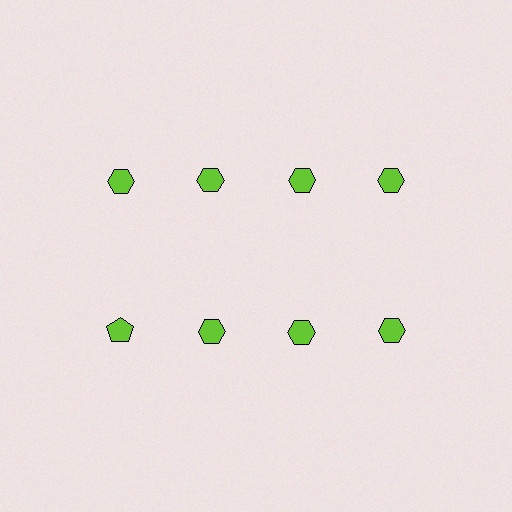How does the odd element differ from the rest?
It has a different shape: pentagon instead of hexagon.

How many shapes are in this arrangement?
There are 8 shapes arranged in a grid pattern.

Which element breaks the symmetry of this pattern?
The lime pentagon in the second row, leftmost column breaks the symmetry. All other shapes are lime hexagons.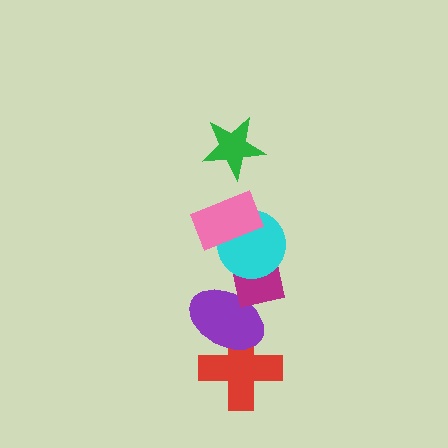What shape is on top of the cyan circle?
The pink rectangle is on top of the cyan circle.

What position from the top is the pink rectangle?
The pink rectangle is 2nd from the top.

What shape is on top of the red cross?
The purple ellipse is on top of the red cross.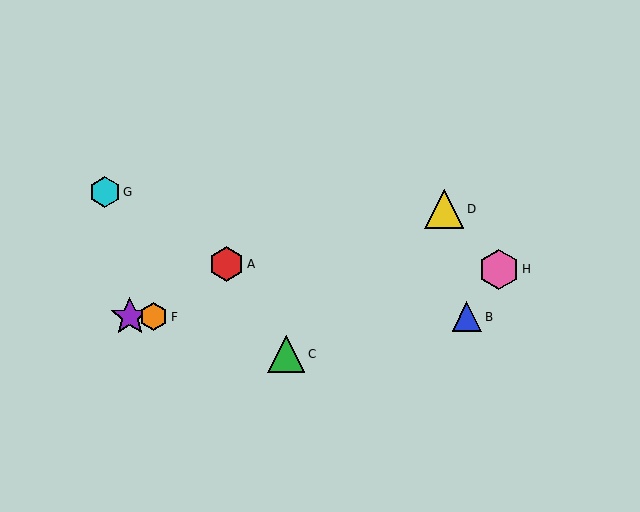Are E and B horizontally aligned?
Yes, both are at y≈317.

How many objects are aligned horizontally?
3 objects (B, E, F) are aligned horizontally.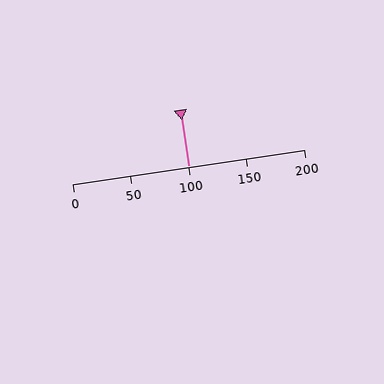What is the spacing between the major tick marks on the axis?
The major ticks are spaced 50 apart.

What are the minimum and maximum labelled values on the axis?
The axis runs from 0 to 200.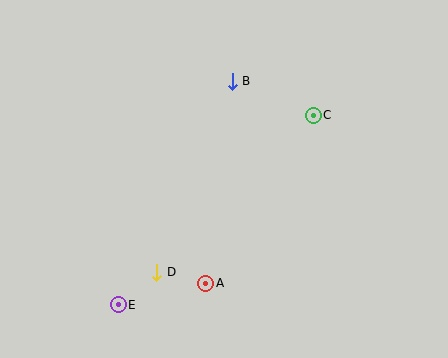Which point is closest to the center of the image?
Point B at (232, 81) is closest to the center.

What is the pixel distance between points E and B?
The distance between E and B is 251 pixels.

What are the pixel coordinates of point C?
Point C is at (313, 115).